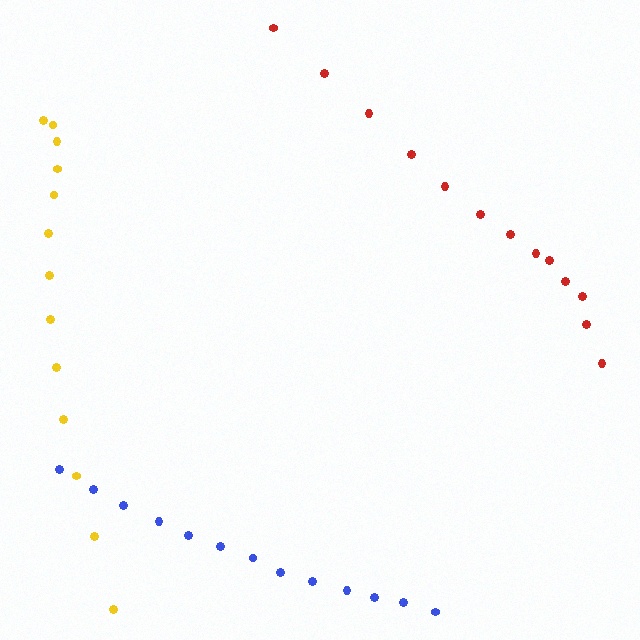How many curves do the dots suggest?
There are 3 distinct paths.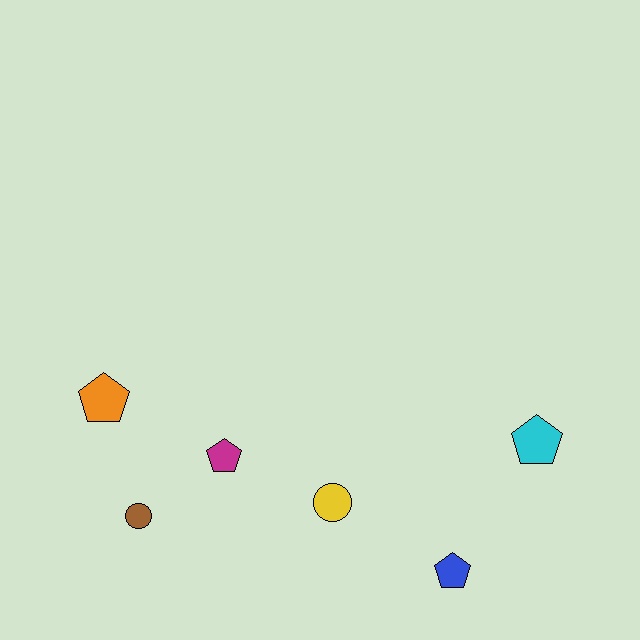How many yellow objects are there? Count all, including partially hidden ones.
There is 1 yellow object.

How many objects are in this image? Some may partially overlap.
There are 6 objects.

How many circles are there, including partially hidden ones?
There are 2 circles.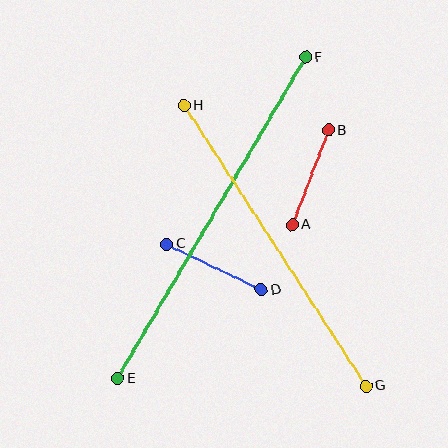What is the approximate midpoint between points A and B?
The midpoint is at approximately (310, 178) pixels.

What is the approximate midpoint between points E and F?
The midpoint is at approximately (212, 218) pixels.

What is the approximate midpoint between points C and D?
The midpoint is at approximately (214, 267) pixels.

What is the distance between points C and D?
The distance is approximately 105 pixels.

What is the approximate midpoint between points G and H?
The midpoint is at approximately (275, 246) pixels.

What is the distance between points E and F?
The distance is approximately 372 pixels.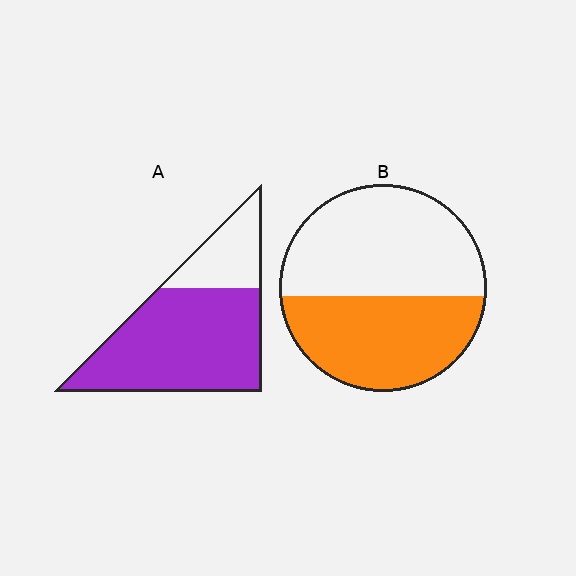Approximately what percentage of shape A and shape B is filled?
A is approximately 75% and B is approximately 45%.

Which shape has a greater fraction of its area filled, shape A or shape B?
Shape A.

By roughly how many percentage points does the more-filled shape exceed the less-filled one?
By roughly 30 percentage points (A over B).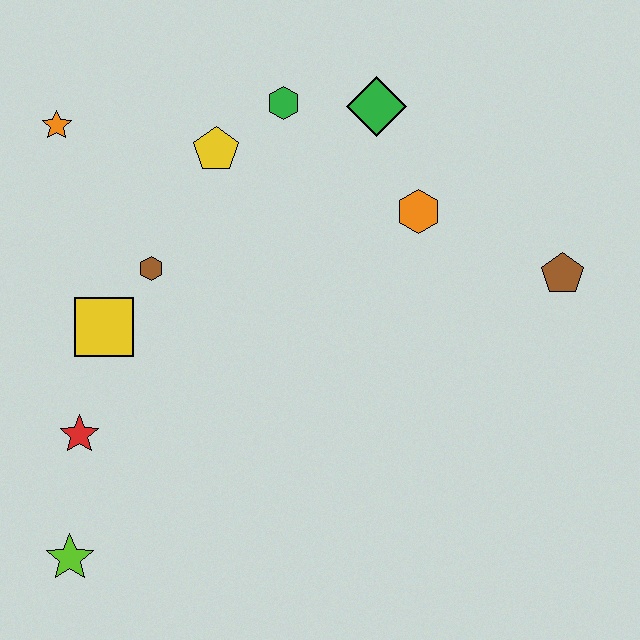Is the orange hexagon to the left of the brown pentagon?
Yes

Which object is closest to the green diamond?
The green hexagon is closest to the green diamond.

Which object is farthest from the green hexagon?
The lime star is farthest from the green hexagon.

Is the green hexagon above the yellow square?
Yes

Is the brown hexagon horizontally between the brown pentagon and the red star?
Yes